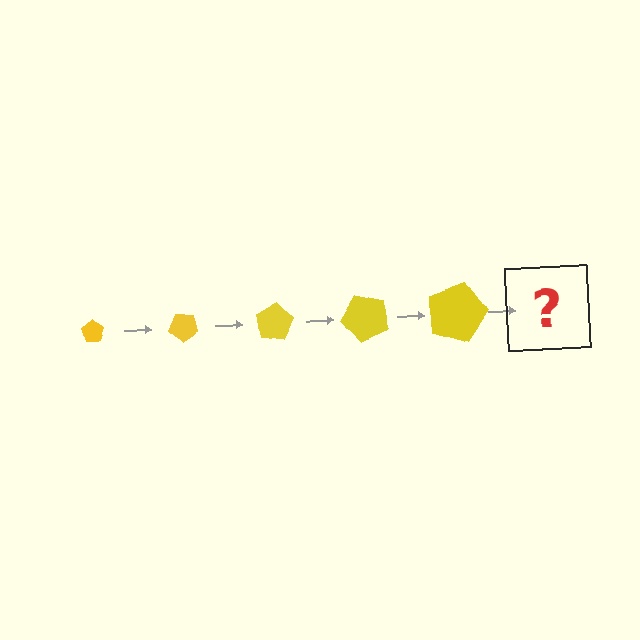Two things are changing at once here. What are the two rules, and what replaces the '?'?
The two rules are that the pentagon grows larger each step and it rotates 40 degrees each step. The '?' should be a pentagon, larger than the previous one and rotated 200 degrees from the start.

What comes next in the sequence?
The next element should be a pentagon, larger than the previous one and rotated 200 degrees from the start.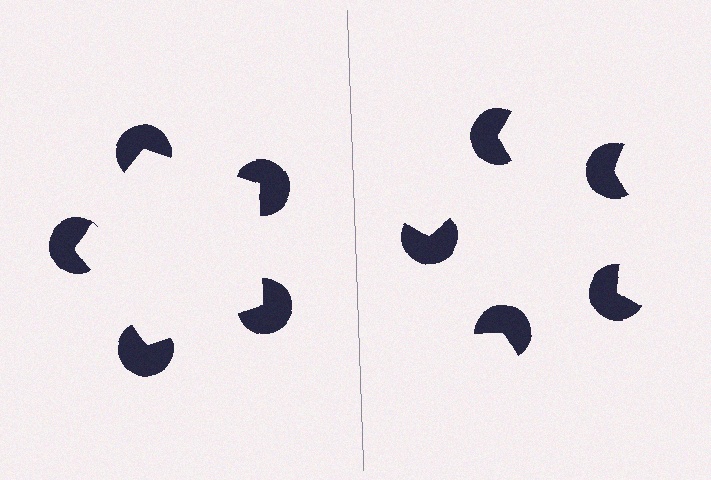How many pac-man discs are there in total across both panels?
10 — 5 on each side.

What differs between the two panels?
The pac-man discs are positioned identically on both sides; only the wedge orientations differ. On the left they align to a pentagon; on the right they are misaligned.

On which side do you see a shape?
An illusory pentagon appears on the left side. On the right side the wedge cuts are rotated, so no coherent shape forms.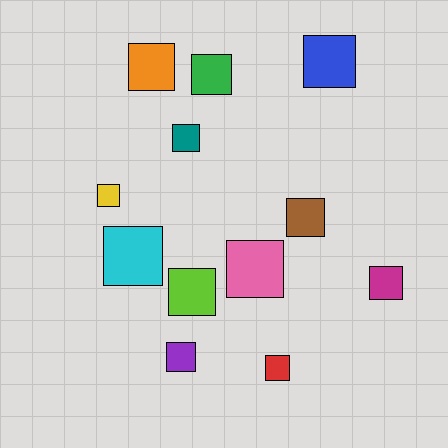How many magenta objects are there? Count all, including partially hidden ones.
There is 1 magenta object.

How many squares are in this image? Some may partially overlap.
There are 12 squares.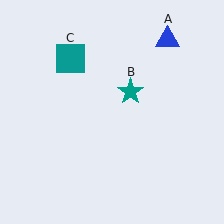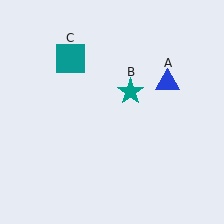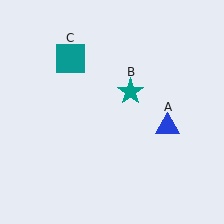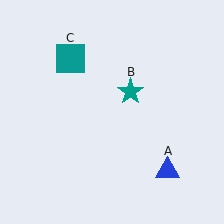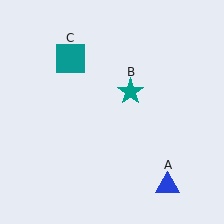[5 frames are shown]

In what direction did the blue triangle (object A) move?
The blue triangle (object A) moved down.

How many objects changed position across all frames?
1 object changed position: blue triangle (object A).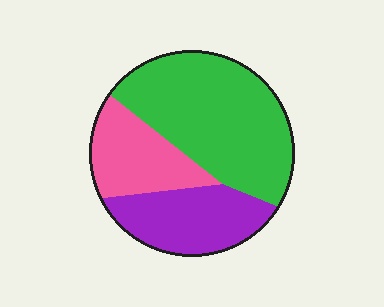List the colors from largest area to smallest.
From largest to smallest: green, purple, pink.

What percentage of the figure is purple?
Purple covers roughly 25% of the figure.